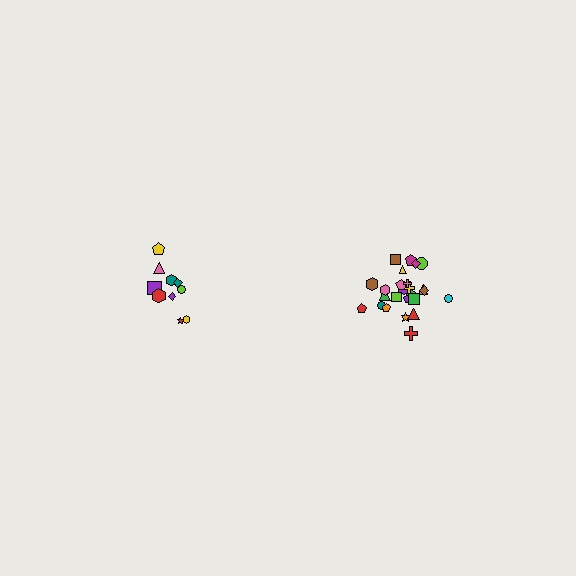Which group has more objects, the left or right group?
The right group.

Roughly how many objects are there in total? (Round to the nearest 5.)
Roughly 35 objects in total.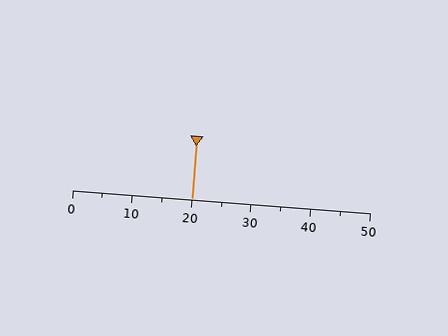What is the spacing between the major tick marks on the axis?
The major ticks are spaced 10 apart.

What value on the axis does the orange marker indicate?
The marker indicates approximately 20.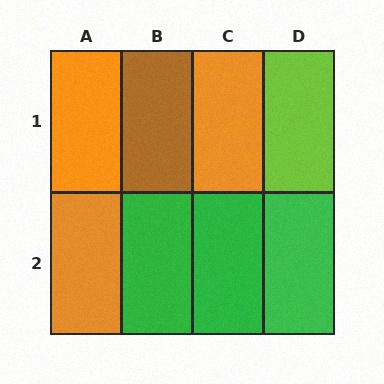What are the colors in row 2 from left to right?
Orange, green, green, green.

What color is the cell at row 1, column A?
Orange.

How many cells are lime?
1 cell is lime.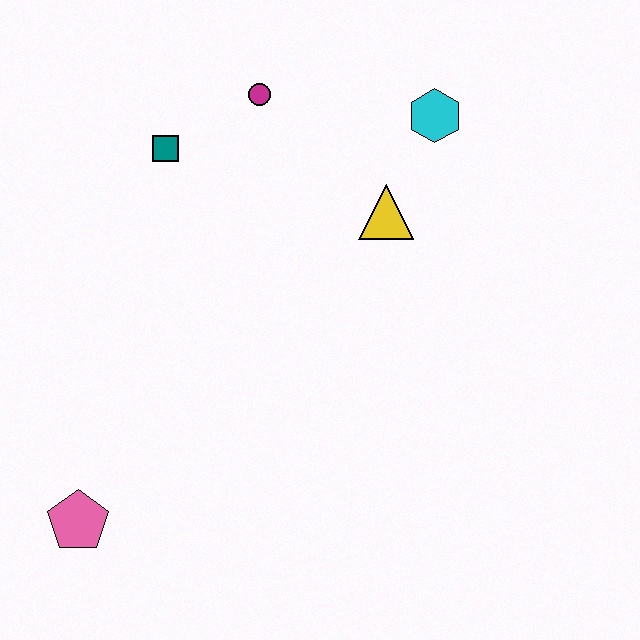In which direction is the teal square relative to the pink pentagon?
The teal square is above the pink pentagon.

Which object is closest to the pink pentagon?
The teal square is closest to the pink pentagon.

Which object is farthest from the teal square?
The pink pentagon is farthest from the teal square.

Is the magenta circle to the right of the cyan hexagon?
No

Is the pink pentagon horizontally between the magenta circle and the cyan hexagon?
No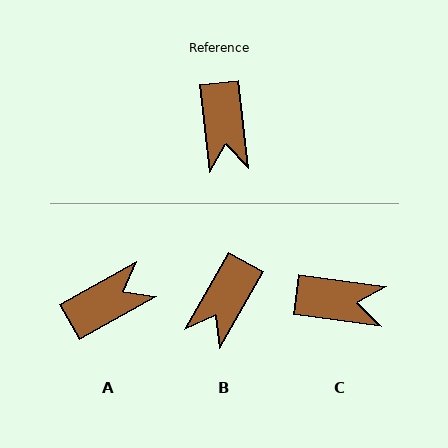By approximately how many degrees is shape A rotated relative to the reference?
Approximately 113 degrees counter-clockwise.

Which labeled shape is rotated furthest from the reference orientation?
A, about 113 degrees away.